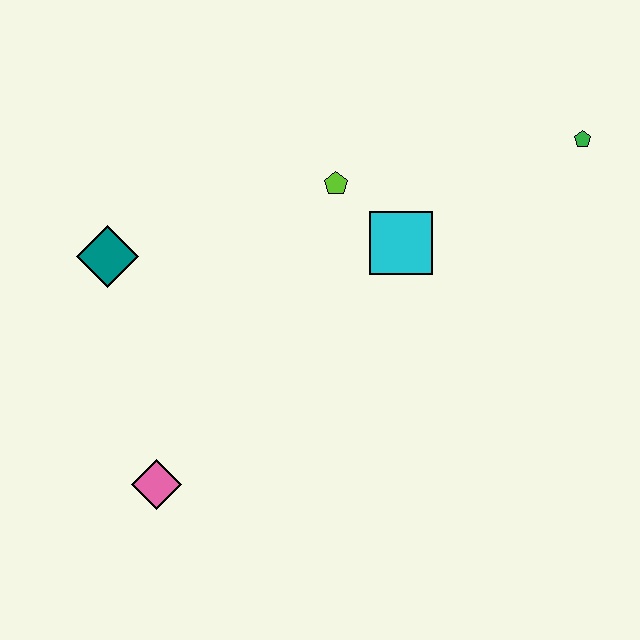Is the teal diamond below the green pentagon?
Yes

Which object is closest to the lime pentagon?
The cyan square is closest to the lime pentagon.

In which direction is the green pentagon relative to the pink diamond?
The green pentagon is to the right of the pink diamond.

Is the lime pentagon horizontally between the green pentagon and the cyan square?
No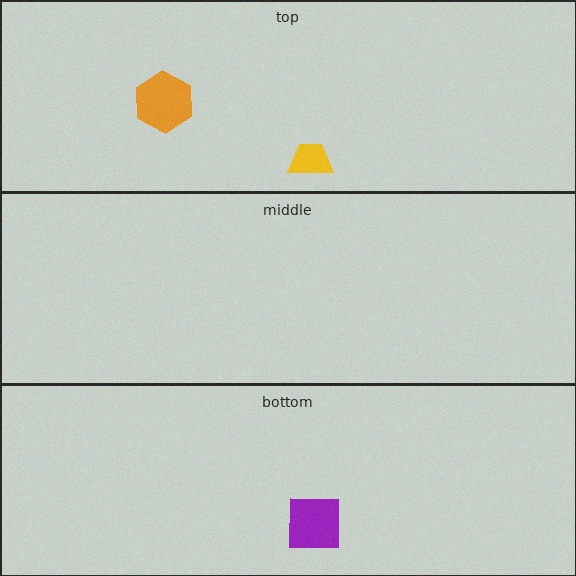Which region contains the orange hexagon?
The top region.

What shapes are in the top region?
The orange hexagon, the yellow trapezoid.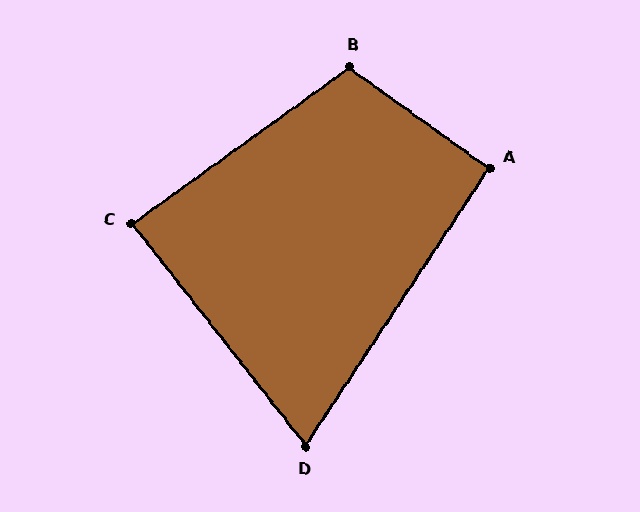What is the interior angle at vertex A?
Approximately 92 degrees (approximately right).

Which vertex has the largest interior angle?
B, at approximately 109 degrees.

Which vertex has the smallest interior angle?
D, at approximately 71 degrees.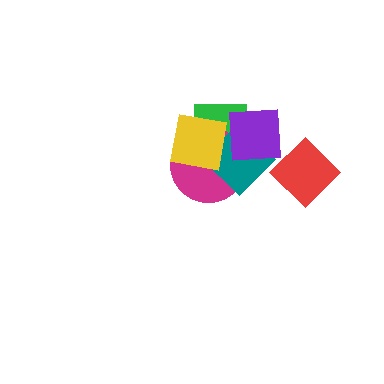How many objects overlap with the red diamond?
0 objects overlap with the red diamond.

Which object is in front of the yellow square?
The purple square is in front of the yellow square.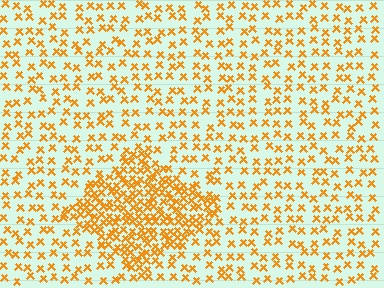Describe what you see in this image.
The image contains small orange elements arranged at two different densities. A diamond-shaped region is visible where the elements are more densely packed than the surrounding area.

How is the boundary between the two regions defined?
The boundary is defined by a change in element density (approximately 2.5x ratio). All elements are the same color, size, and shape.